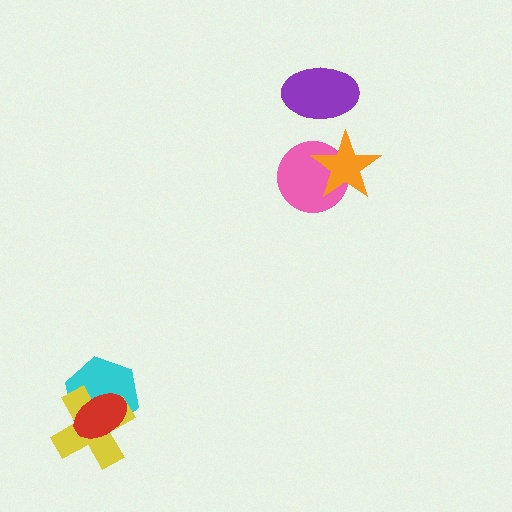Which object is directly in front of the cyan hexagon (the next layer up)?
The yellow cross is directly in front of the cyan hexagon.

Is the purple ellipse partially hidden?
No, no other shape covers it.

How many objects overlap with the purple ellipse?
0 objects overlap with the purple ellipse.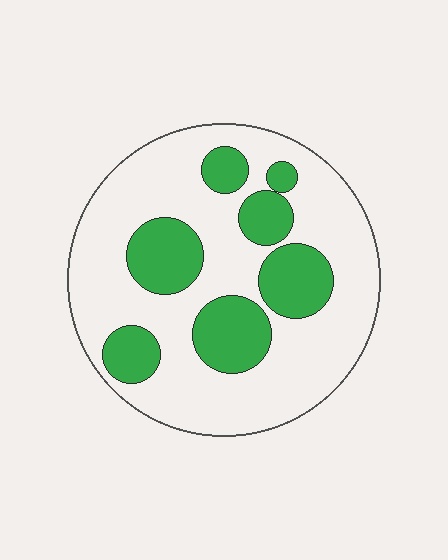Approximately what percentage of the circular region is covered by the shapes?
Approximately 30%.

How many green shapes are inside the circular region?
7.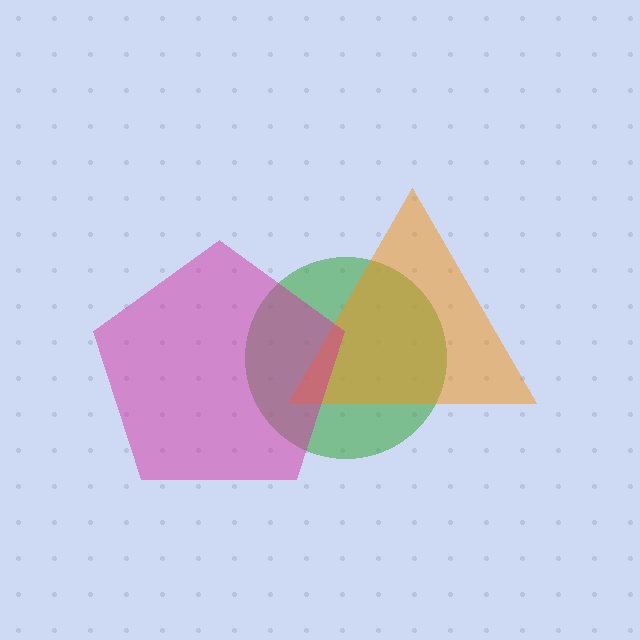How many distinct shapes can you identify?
There are 3 distinct shapes: a green circle, an orange triangle, a magenta pentagon.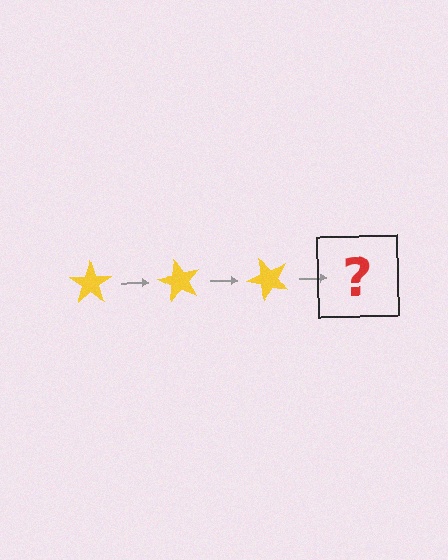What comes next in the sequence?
The next element should be a yellow star rotated 180 degrees.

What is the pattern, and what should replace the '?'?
The pattern is that the star rotates 60 degrees each step. The '?' should be a yellow star rotated 180 degrees.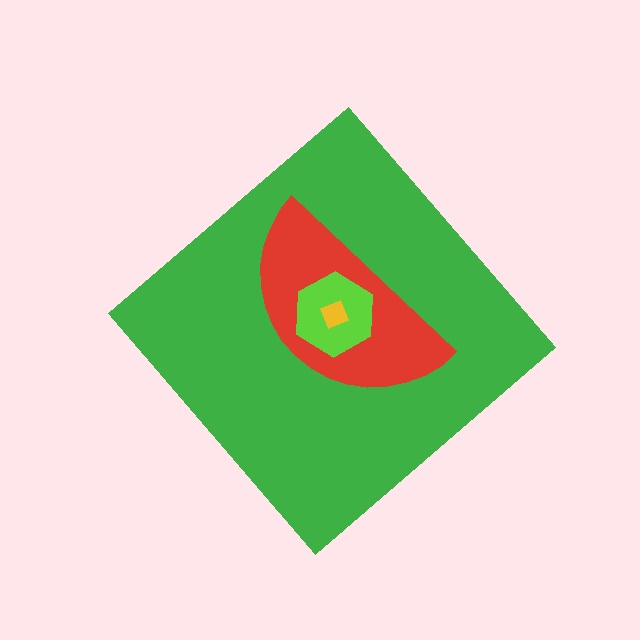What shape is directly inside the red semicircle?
The lime hexagon.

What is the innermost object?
The yellow square.